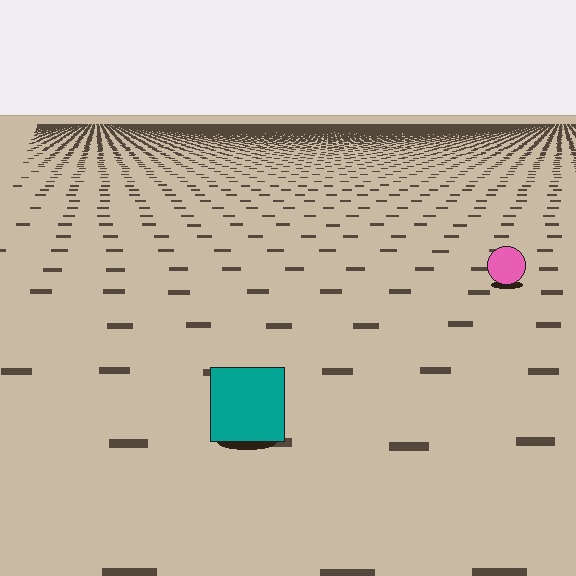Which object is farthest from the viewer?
The pink circle is farthest from the viewer. It appears smaller and the ground texture around it is denser.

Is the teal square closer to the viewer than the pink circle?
Yes. The teal square is closer — you can tell from the texture gradient: the ground texture is coarser near it.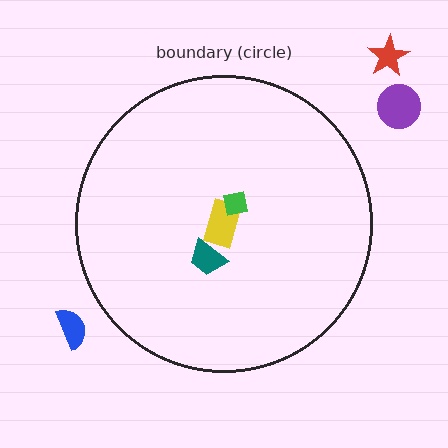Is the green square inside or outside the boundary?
Inside.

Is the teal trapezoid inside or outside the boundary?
Inside.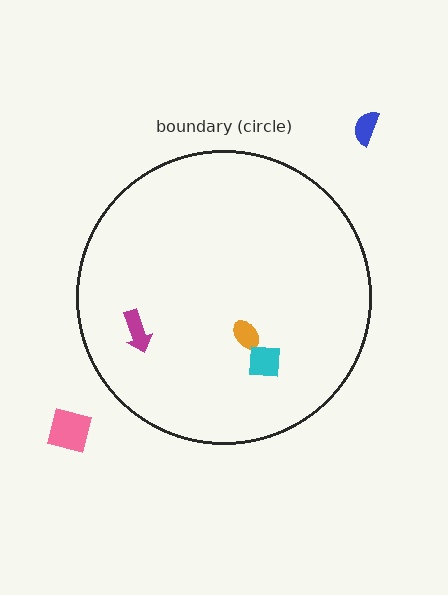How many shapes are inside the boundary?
3 inside, 2 outside.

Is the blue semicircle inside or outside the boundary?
Outside.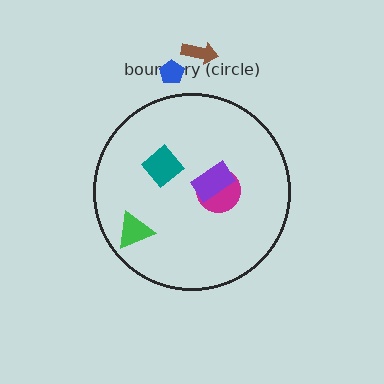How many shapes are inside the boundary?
4 inside, 2 outside.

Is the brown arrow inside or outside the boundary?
Outside.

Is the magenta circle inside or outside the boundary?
Inside.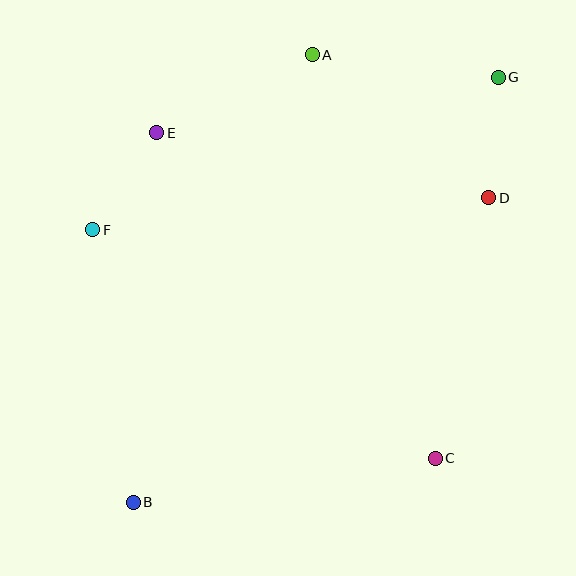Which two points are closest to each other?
Points E and F are closest to each other.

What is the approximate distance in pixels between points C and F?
The distance between C and F is approximately 412 pixels.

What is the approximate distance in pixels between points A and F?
The distance between A and F is approximately 281 pixels.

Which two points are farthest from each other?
Points B and G are farthest from each other.